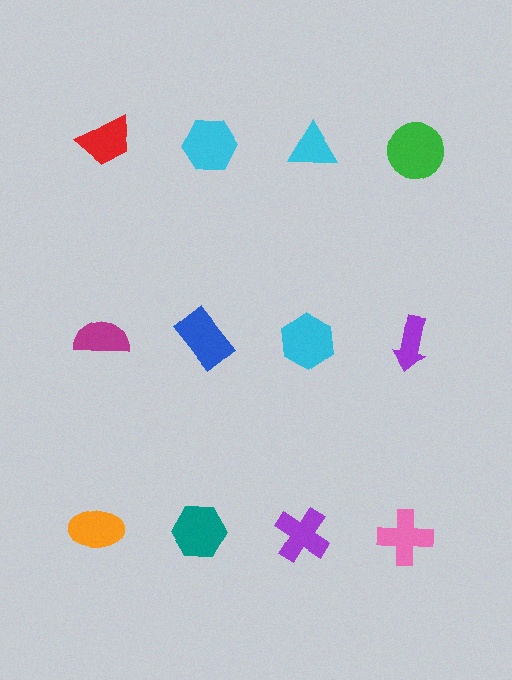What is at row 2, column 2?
A blue rectangle.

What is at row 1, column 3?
A cyan triangle.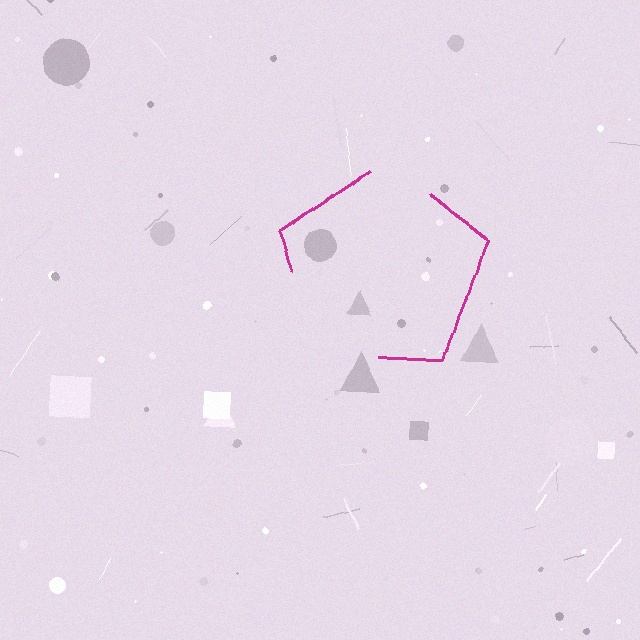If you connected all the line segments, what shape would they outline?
They would outline a pentagon.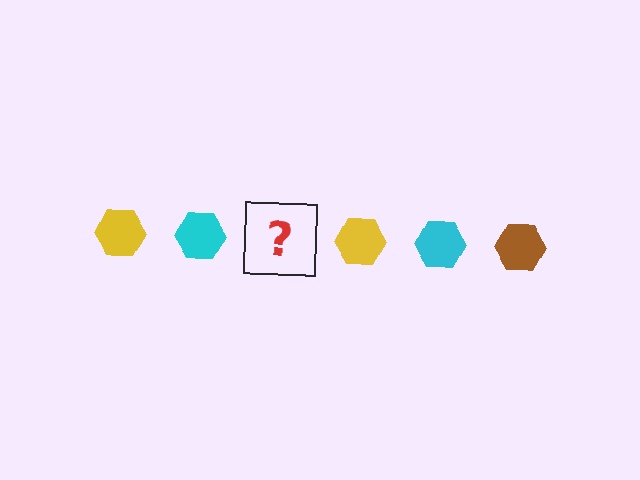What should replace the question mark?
The question mark should be replaced with a brown hexagon.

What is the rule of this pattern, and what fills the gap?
The rule is that the pattern cycles through yellow, cyan, brown hexagons. The gap should be filled with a brown hexagon.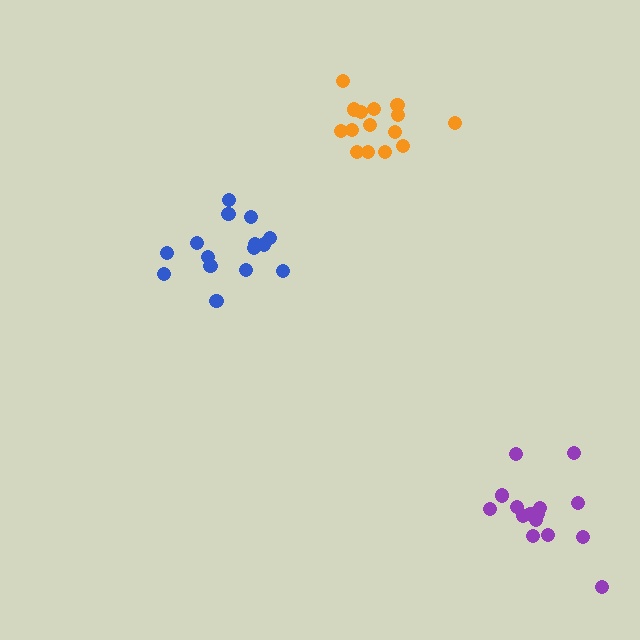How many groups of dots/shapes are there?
There are 3 groups.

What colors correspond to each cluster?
The clusters are colored: purple, orange, blue.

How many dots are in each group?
Group 1: 15 dots, Group 2: 15 dots, Group 3: 15 dots (45 total).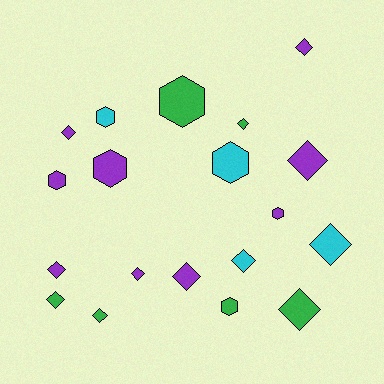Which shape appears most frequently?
Diamond, with 12 objects.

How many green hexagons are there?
There are 2 green hexagons.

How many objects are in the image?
There are 19 objects.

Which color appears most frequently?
Purple, with 9 objects.